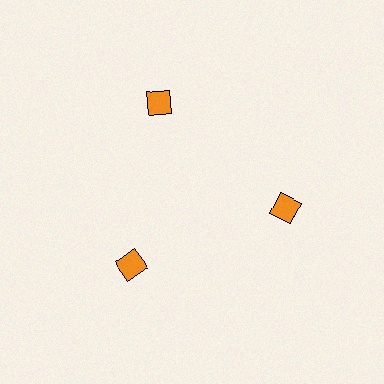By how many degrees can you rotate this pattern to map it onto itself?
The pattern maps onto itself every 120 degrees of rotation.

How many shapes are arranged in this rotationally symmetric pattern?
There are 3 shapes, arranged in 3 groups of 1.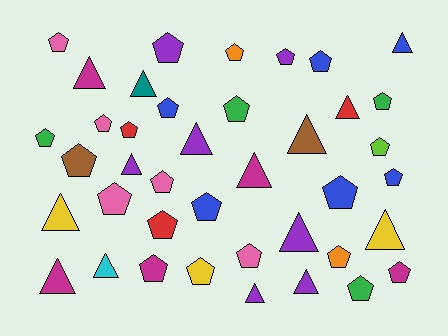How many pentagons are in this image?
There are 25 pentagons.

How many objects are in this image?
There are 40 objects.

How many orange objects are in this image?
There are 2 orange objects.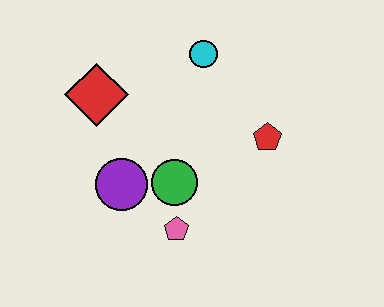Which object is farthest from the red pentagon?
The red diamond is farthest from the red pentagon.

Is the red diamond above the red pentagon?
Yes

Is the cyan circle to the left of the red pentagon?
Yes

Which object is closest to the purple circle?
The green circle is closest to the purple circle.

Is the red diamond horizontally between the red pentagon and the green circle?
No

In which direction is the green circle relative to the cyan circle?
The green circle is below the cyan circle.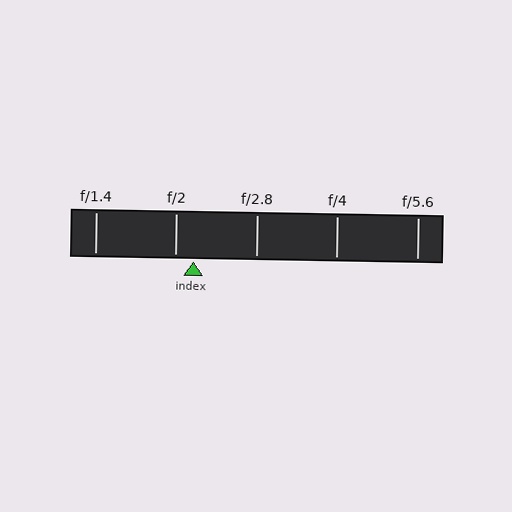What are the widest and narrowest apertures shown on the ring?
The widest aperture shown is f/1.4 and the narrowest is f/5.6.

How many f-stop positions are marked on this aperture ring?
There are 5 f-stop positions marked.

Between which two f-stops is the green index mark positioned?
The index mark is between f/2 and f/2.8.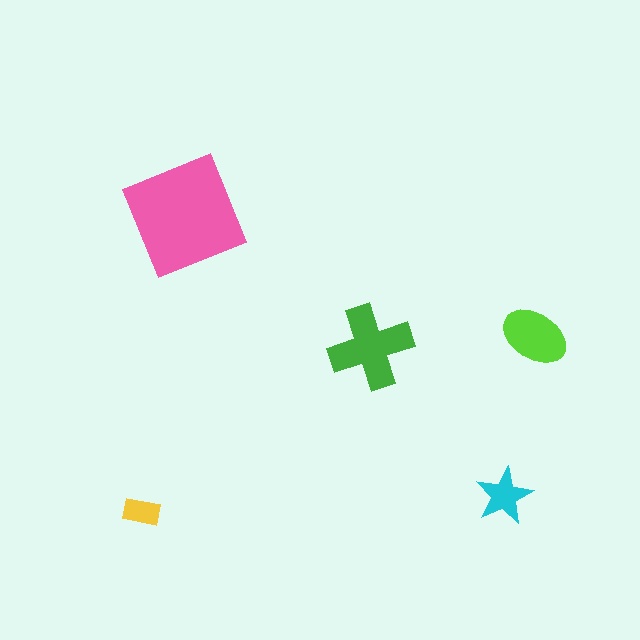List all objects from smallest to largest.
The yellow rectangle, the cyan star, the lime ellipse, the green cross, the pink square.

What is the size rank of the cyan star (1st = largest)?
4th.